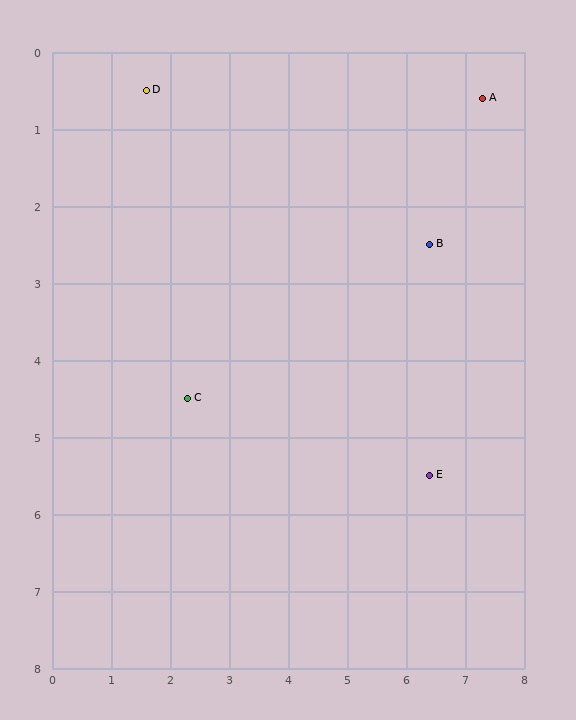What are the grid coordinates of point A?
Point A is at approximately (7.3, 0.6).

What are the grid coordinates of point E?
Point E is at approximately (6.4, 5.5).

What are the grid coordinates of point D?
Point D is at approximately (1.6, 0.5).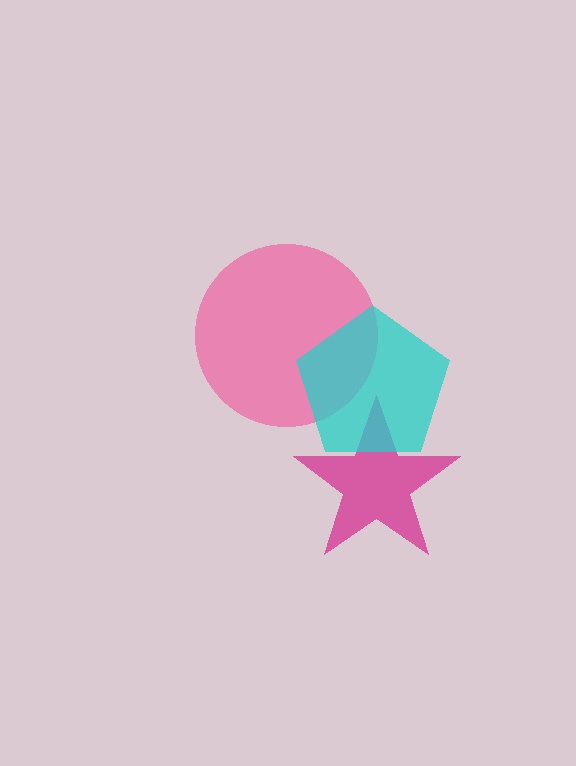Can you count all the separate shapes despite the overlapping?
Yes, there are 3 separate shapes.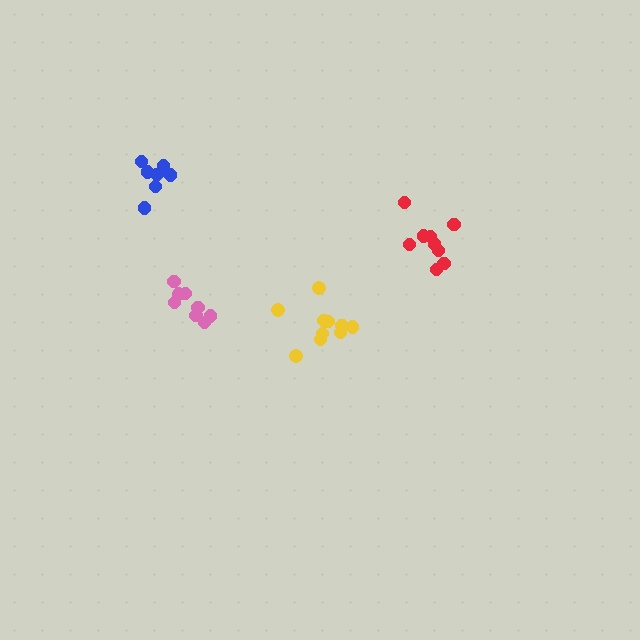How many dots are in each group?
Group 1: 10 dots, Group 2: 8 dots, Group 3: 9 dots, Group 4: 7 dots (34 total).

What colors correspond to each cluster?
The clusters are colored: yellow, pink, red, blue.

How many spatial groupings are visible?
There are 4 spatial groupings.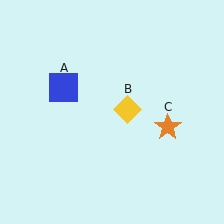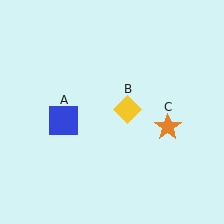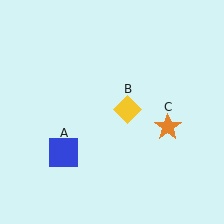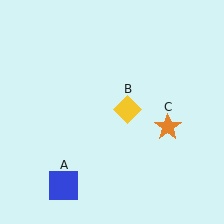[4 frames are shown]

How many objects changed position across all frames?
1 object changed position: blue square (object A).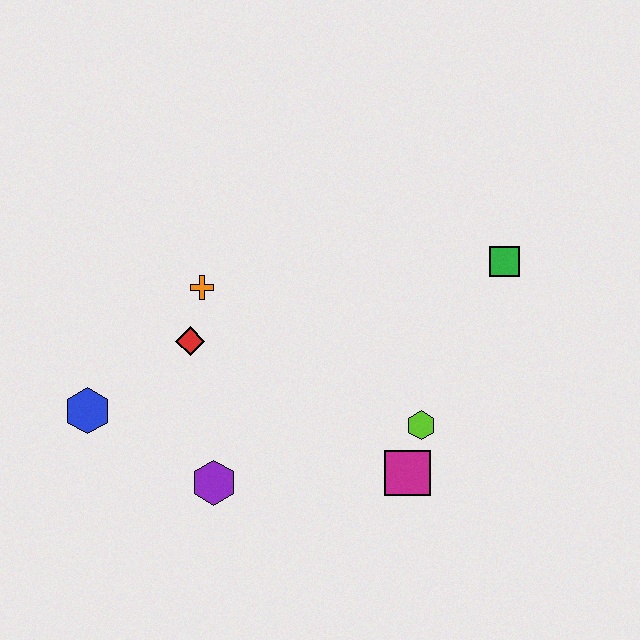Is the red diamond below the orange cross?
Yes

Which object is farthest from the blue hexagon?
The green square is farthest from the blue hexagon.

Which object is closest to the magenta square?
The lime hexagon is closest to the magenta square.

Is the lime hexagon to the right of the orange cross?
Yes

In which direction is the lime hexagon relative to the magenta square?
The lime hexagon is above the magenta square.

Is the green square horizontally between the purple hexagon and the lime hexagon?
No